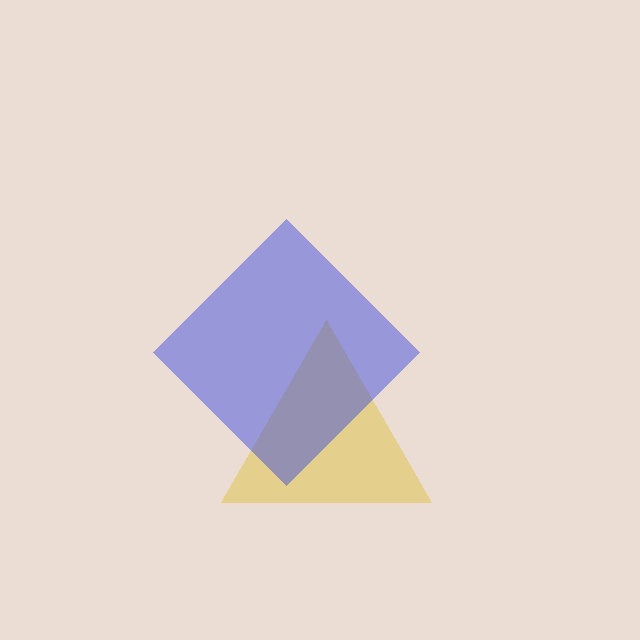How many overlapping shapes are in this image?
There are 2 overlapping shapes in the image.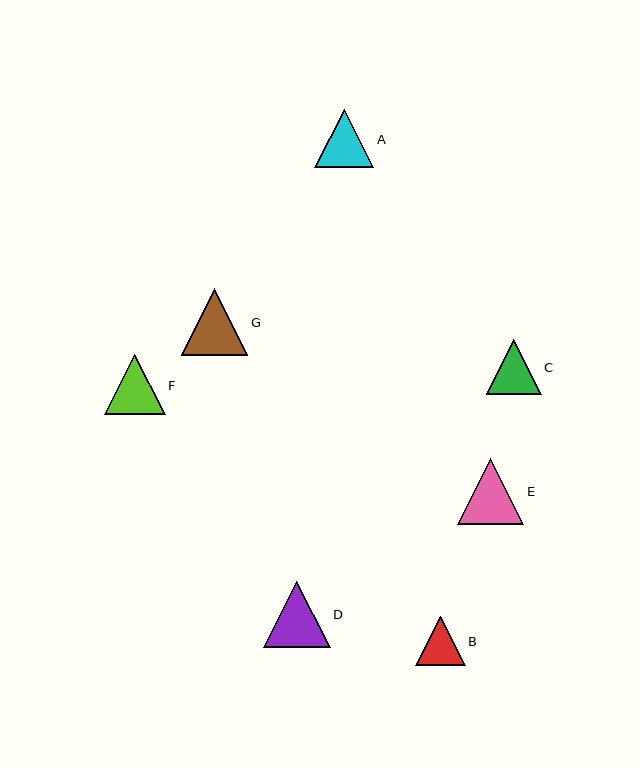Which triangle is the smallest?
Triangle B is the smallest with a size of approximately 49 pixels.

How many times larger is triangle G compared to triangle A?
Triangle G is approximately 1.1 times the size of triangle A.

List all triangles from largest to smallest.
From largest to smallest: D, G, E, F, A, C, B.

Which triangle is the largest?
Triangle D is the largest with a size of approximately 67 pixels.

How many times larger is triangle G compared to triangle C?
Triangle G is approximately 1.2 times the size of triangle C.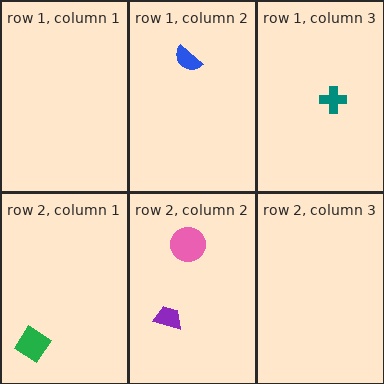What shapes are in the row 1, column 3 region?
The teal cross.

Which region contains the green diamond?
The row 2, column 1 region.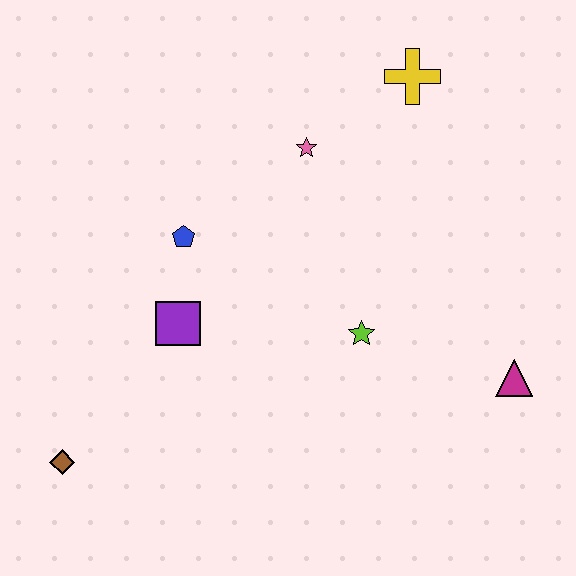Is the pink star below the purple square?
No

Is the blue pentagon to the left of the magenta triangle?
Yes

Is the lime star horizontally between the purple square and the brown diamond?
No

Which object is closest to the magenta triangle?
The lime star is closest to the magenta triangle.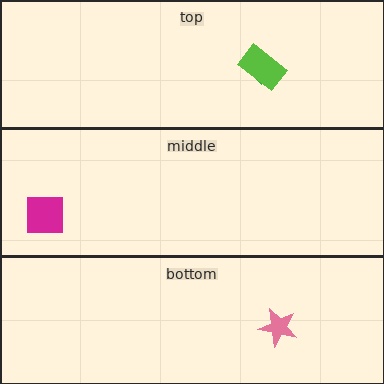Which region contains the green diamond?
The top region.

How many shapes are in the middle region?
1.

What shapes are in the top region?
The green diamond, the lime rectangle.